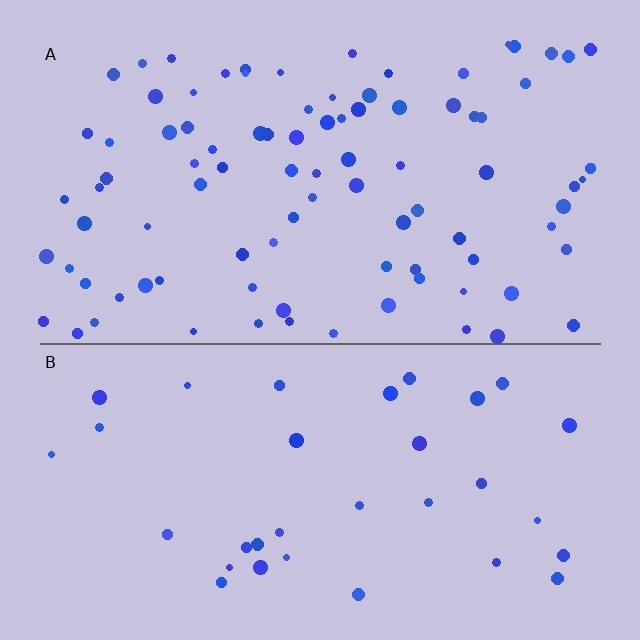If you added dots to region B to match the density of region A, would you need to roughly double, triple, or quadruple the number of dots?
Approximately triple.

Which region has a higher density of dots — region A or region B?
A (the top).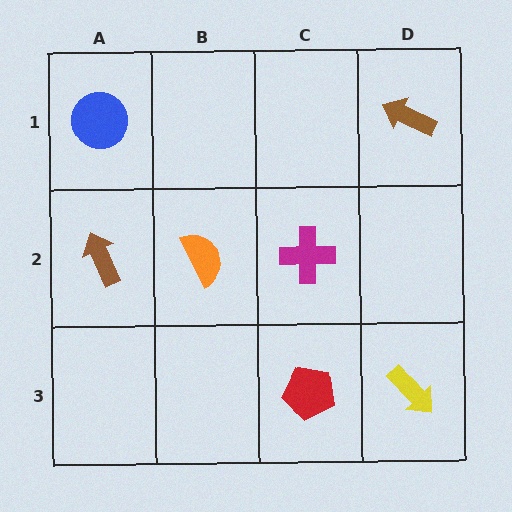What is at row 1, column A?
A blue circle.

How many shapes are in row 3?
2 shapes.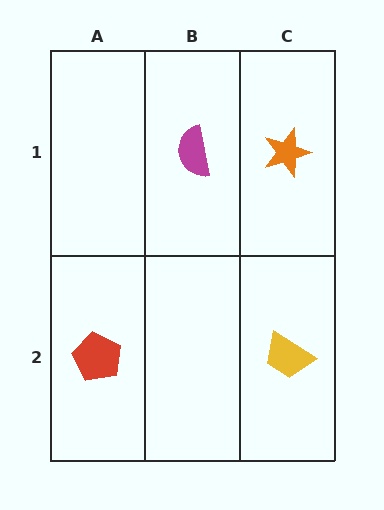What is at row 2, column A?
A red pentagon.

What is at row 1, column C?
An orange star.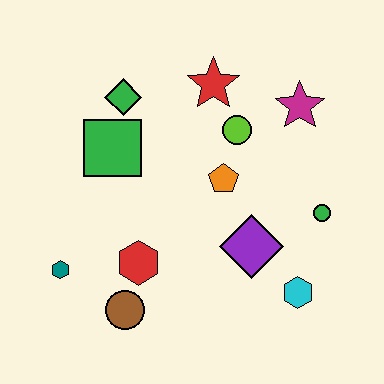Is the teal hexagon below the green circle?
Yes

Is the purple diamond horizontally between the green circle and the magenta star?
No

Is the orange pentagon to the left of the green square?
No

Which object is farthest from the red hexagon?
The magenta star is farthest from the red hexagon.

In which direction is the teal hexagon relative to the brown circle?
The teal hexagon is to the left of the brown circle.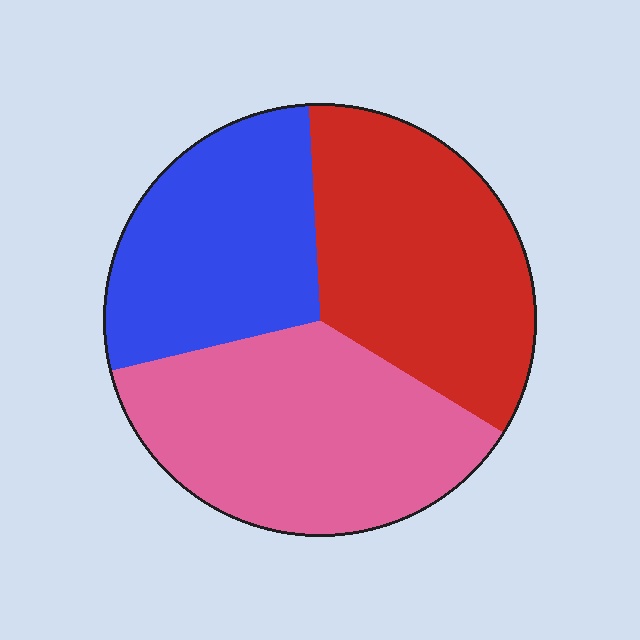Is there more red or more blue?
Red.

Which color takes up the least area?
Blue, at roughly 30%.